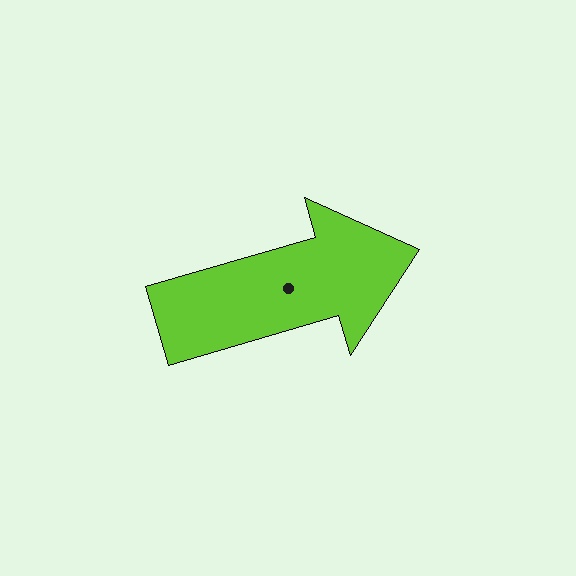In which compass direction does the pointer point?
East.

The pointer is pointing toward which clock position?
Roughly 2 o'clock.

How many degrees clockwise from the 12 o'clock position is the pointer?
Approximately 74 degrees.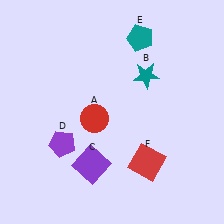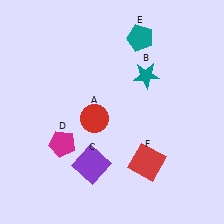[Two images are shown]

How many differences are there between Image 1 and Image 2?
There is 1 difference between the two images.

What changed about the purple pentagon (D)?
In Image 1, D is purple. In Image 2, it changed to magenta.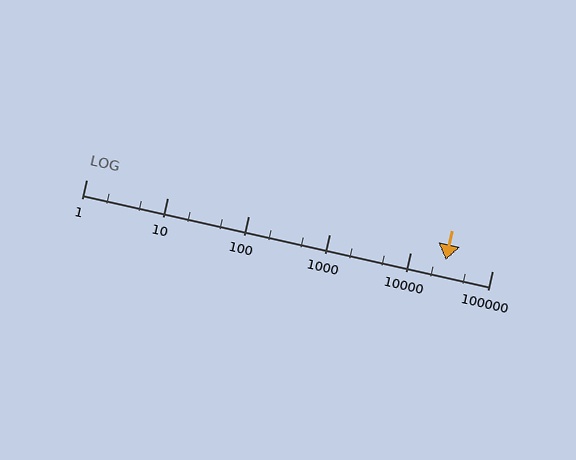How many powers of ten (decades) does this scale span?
The scale spans 5 decades, from 1 to 100000.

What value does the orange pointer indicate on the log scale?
The pointer indicates approximately 27000.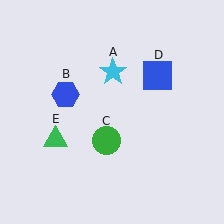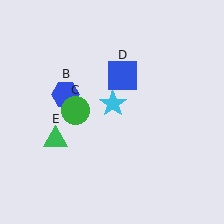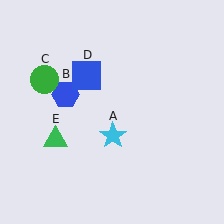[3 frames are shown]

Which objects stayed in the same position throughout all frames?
Blue hexagon (object B) and green triangle (object E) remained stationary.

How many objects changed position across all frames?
3 objects changed position: cyan star (object A), green circle (object C), blue square (object D).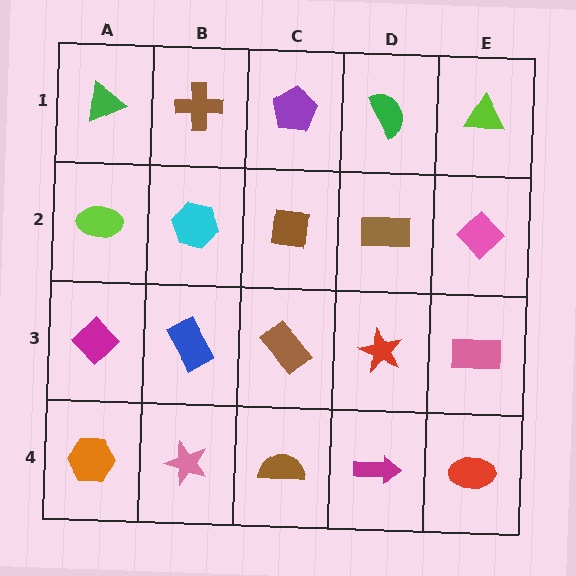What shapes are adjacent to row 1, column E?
A pink diamond (row 2, column E), a green semicircle (row 1, column D).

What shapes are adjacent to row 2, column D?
A green semicircle (row 1, column D), a red star (row 3, column D), a brown square (row 2, column C), a pink diamond (row 2, column E).